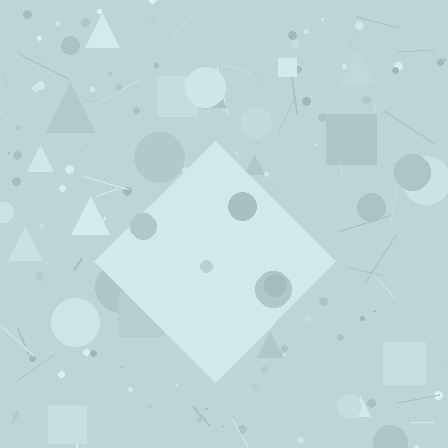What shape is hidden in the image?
A diamond is hidden in the image.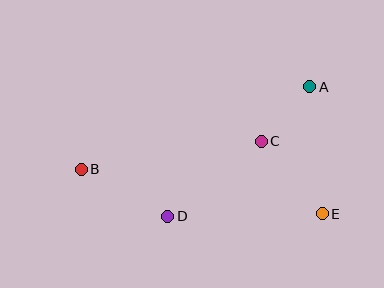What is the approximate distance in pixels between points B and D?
The distance between B and D is approximately 99 pixels.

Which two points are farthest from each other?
Points B and E are farthest from each other.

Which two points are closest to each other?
Points A and C are closest to each other.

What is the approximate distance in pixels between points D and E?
The distance between D and E is approximately 155 pixels.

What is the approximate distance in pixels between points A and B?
The distance between A and B is approximately 243 pixels.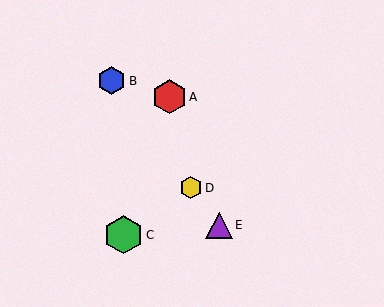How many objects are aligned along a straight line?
3 objects (B, D, E) are aligned along a straight line.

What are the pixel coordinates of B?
Object B is at (111, 81).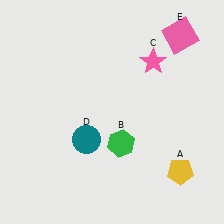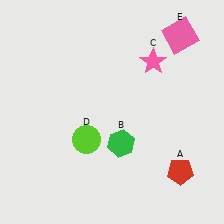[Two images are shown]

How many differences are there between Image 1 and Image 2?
There are 2 differences between the two images.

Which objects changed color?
A changed from yellow to red. D changed from teal to lime.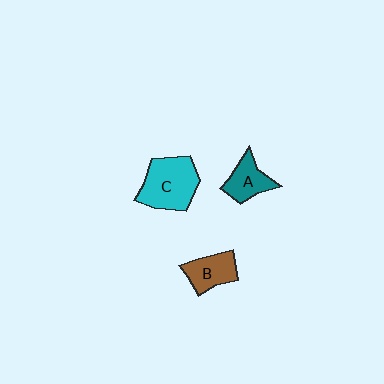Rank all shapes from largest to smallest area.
From largest to smallest: C (cyan), B (brown), A (teal).